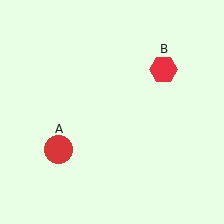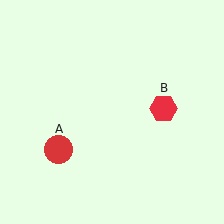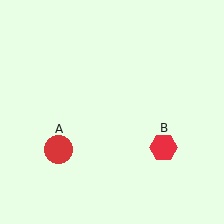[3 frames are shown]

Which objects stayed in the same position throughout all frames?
Red circle (object A) remained stationary.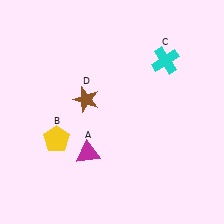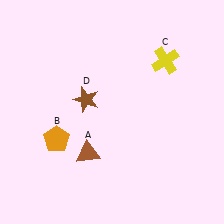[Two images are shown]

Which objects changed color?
A changed from magenta to brown. B changed from yellow to orange. C changed from cyan to yellow.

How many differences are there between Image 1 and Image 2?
There are 3 differences between the two images.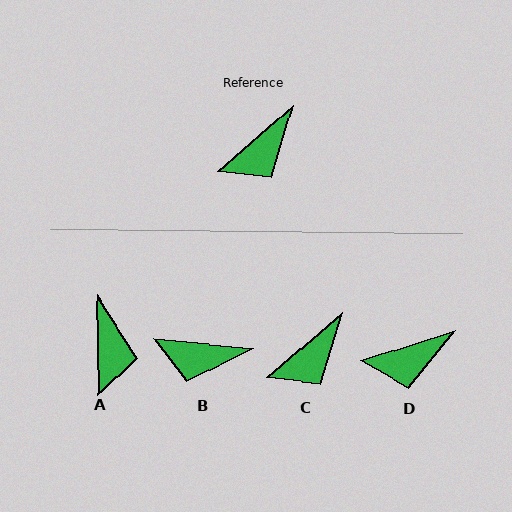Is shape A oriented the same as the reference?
No, it is off by about 50 degrees.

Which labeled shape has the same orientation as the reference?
C.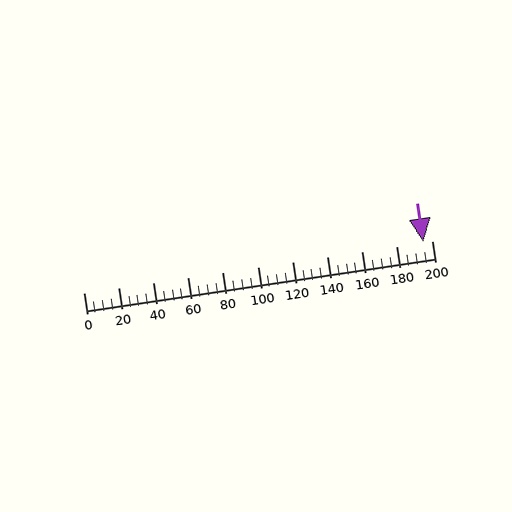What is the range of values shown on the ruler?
The ruler shows values from 0 to 200.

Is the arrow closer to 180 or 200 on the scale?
The arrow is closer to 200.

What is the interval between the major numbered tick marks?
The major tick marks are spaced 20 units apart.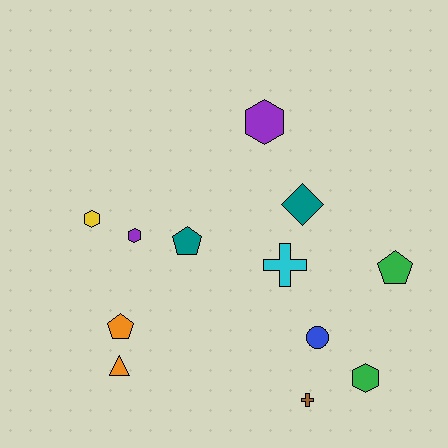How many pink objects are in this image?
There are no pink objects.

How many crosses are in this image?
There are 2 crosses.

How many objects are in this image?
There are 12 objects.